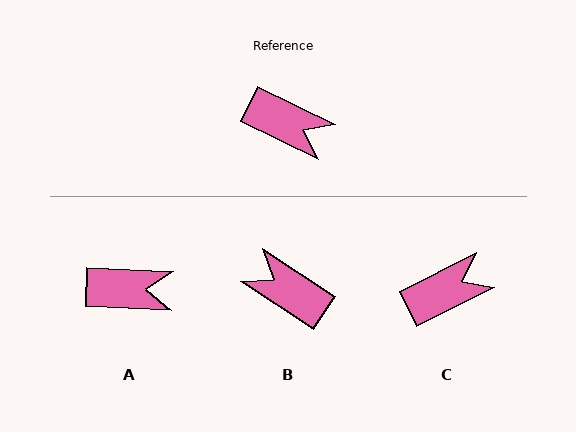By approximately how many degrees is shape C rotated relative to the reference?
Approximately 53 degrees counter-clockwise.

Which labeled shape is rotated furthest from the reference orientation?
B, about 174 degrees away.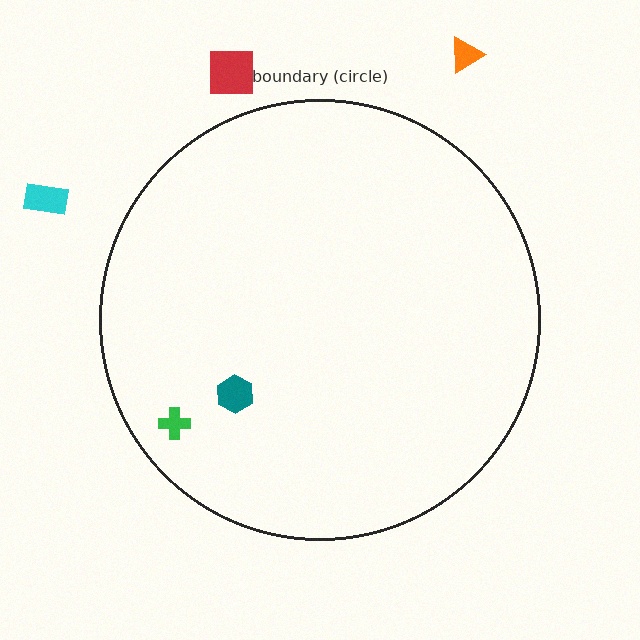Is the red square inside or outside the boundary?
Outside.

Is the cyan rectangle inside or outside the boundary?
Outside.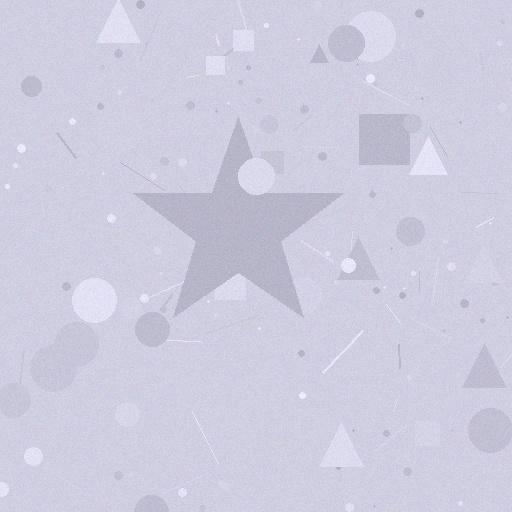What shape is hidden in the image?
A star is hidden in the image.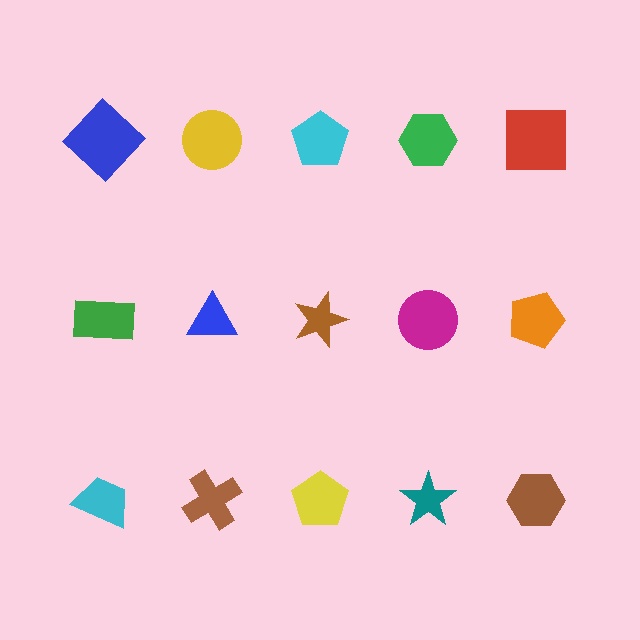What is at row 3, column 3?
A yellow pentagon.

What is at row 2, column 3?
A brown star.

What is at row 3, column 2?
A brown cross.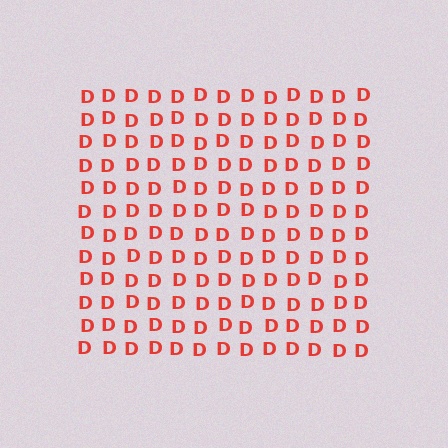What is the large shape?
The large shape is a square.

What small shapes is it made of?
It is made of small letter D's.